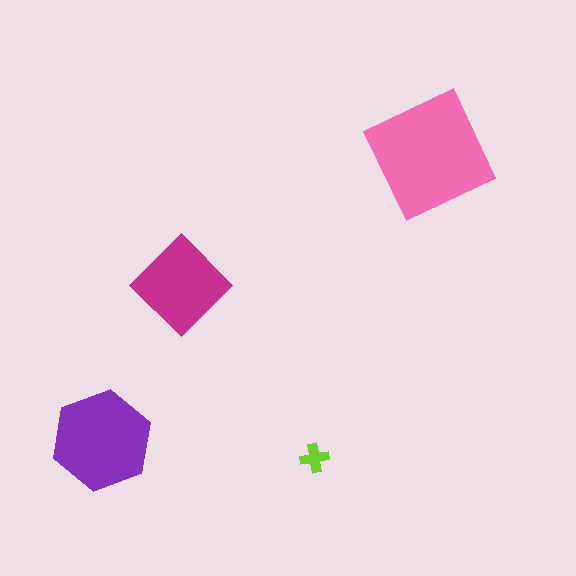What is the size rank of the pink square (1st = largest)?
1st.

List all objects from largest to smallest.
The pink square, the purple hexagon, the magenta diamond, the lime cross.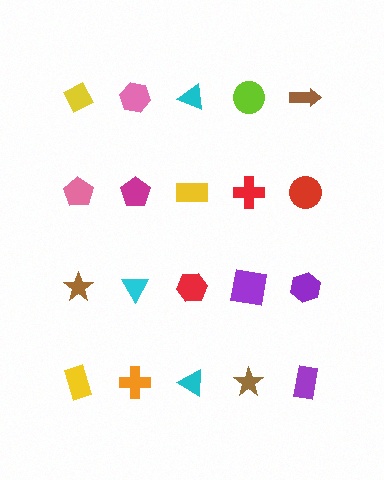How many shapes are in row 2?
5 shapes.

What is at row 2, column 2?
A magenta pentagon.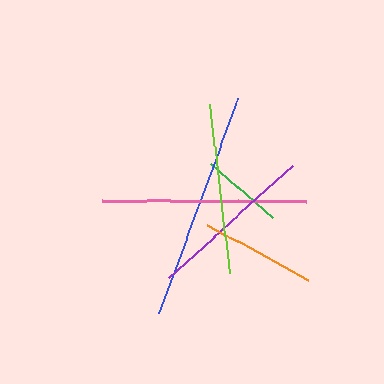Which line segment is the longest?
The blue line is the longest at approximately 228 pixels.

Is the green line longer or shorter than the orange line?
The orange line is longer than the green line.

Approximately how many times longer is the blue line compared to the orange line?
The blue line is approximately 2.0 times the length of the orange line.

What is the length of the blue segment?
The blue segment is approximately 228 pixels long.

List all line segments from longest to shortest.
From longest to shortest: blue, pink, lime, purple, orange, green.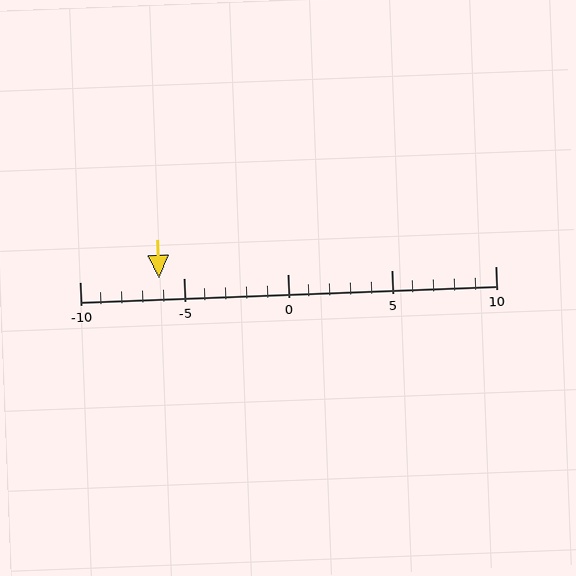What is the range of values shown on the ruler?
The ruler shows values from -10 to 10.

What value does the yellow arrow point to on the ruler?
The yellow arrow points to approximately -6.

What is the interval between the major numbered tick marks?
The major tick marks are spaced 5 units apart.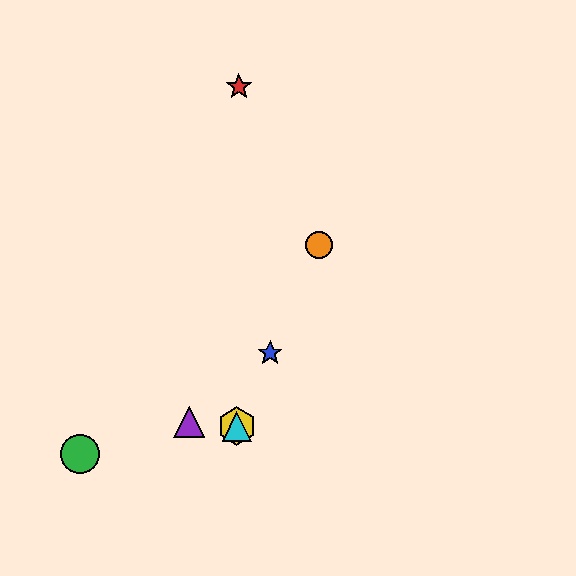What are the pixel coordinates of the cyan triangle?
The cyan triangle is at (237, 426).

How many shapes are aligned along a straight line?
4 shapes (the blue star, the yellow hexagon, the orange circle, the cyan triangle) are aligned along a straight line.